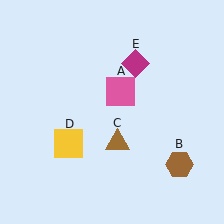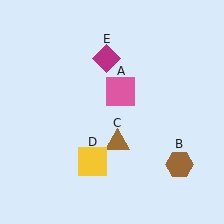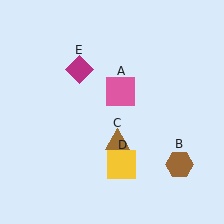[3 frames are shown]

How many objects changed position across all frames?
2 objects changed position: yellow square (object D), magenta diamond (object E).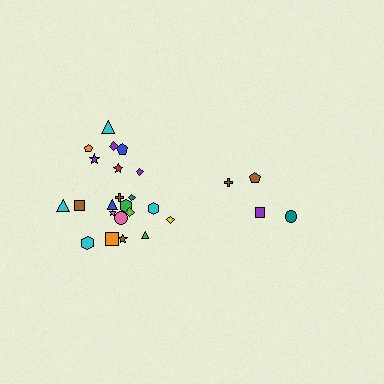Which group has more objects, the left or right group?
The left group.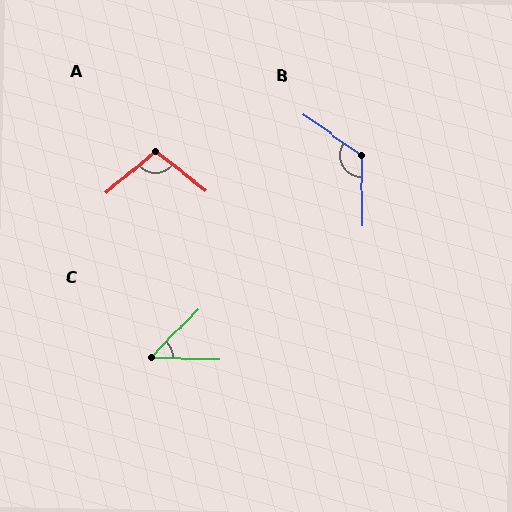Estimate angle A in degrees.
Approximately 103 degrees.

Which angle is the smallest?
C, at approximately 47 degrees.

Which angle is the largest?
B, at approximately 125 degrees.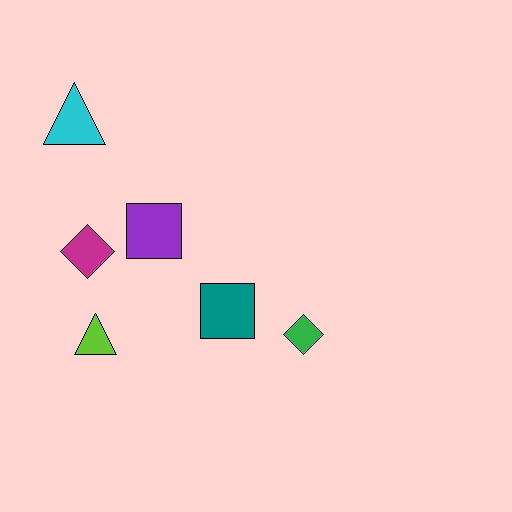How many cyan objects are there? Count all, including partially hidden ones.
There is 1 cyan object.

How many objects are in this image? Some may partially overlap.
There are 6 objects.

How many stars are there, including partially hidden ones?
There are no stars.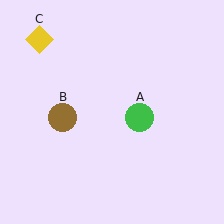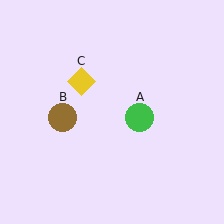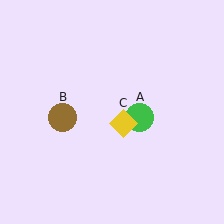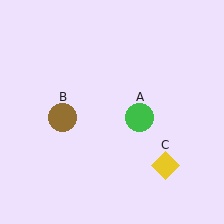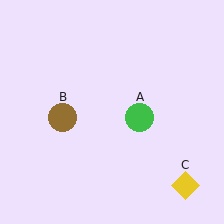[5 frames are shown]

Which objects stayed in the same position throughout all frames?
Green circle (object A) and brown circle (object B) remained stationary.